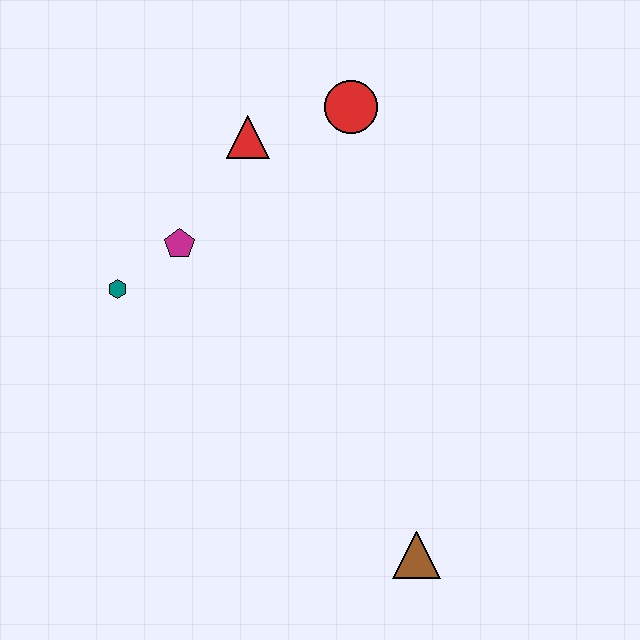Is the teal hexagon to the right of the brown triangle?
No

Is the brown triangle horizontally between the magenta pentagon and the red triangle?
No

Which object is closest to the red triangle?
The red circle is closest to the red triangle.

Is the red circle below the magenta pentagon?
No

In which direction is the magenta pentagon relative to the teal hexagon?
The magenta pentagon is to the right of the teal hexagon.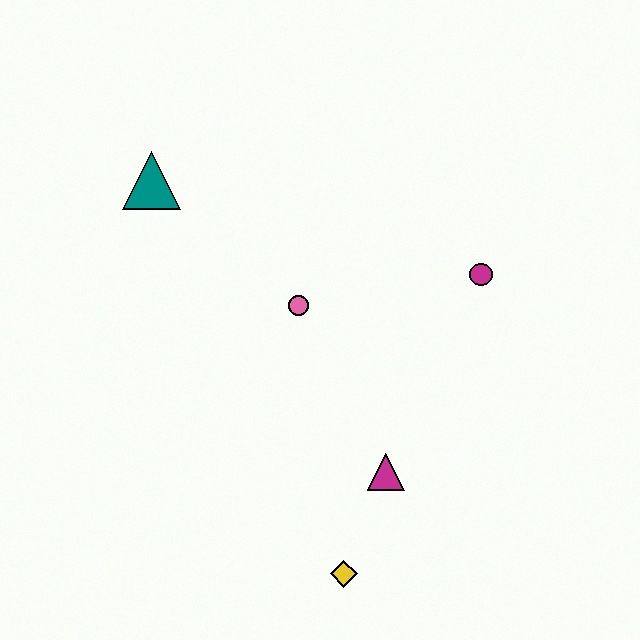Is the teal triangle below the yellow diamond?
No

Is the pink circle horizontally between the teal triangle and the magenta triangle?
Yes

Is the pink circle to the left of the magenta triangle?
Yes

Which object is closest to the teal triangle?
The pink circle is closest to the teal triangle.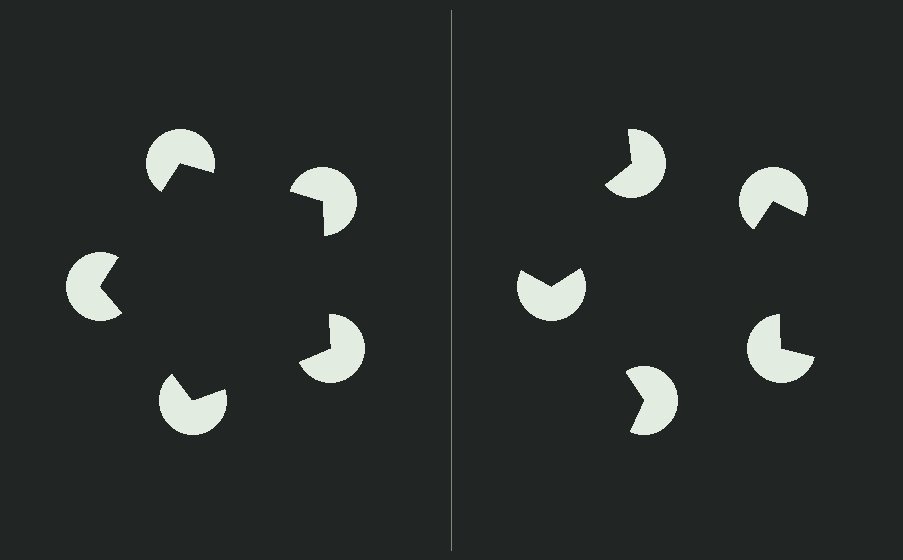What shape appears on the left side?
An illusory pentagon.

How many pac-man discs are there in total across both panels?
10 — 5 on each side.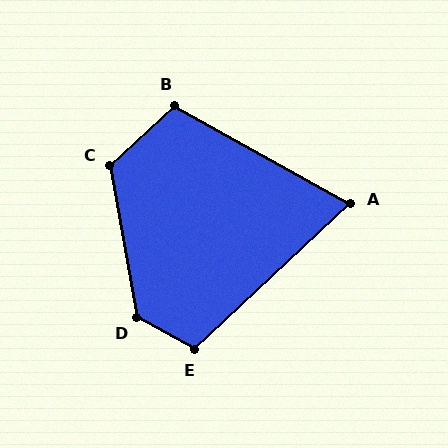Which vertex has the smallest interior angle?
A, at approximately 72 degrees.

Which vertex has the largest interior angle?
D, at approximately 128 degrees.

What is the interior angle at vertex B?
Approximately 108 degrees (obtuse).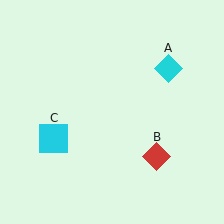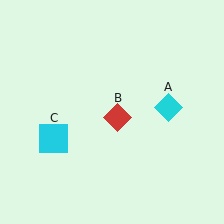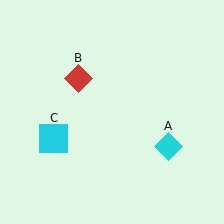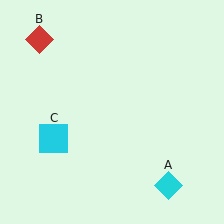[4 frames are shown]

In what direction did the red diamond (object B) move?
The red diamond (object B) moved up and to the left.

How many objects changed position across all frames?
2 objects changed position: cyan diamond (object A), red diamond (object B).